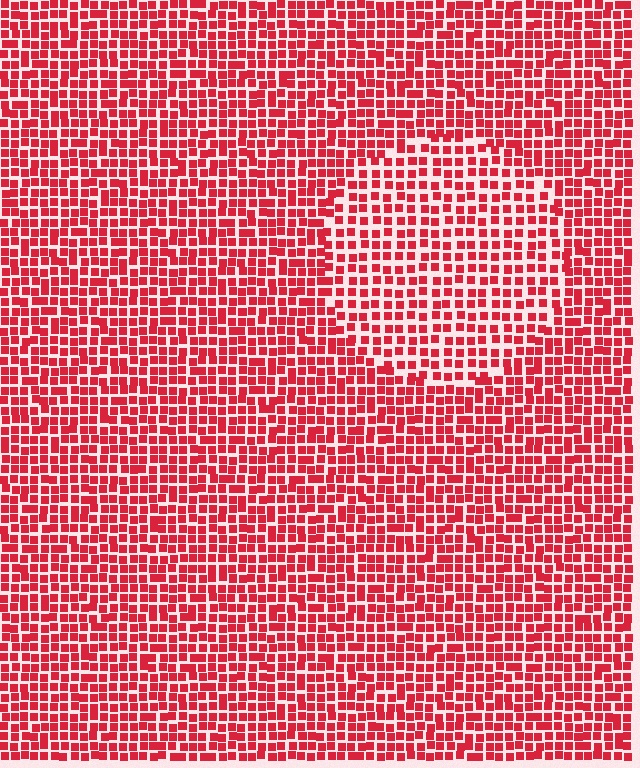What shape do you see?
I see a circle.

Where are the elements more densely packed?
The elements are more densely packed outside the circle boundary.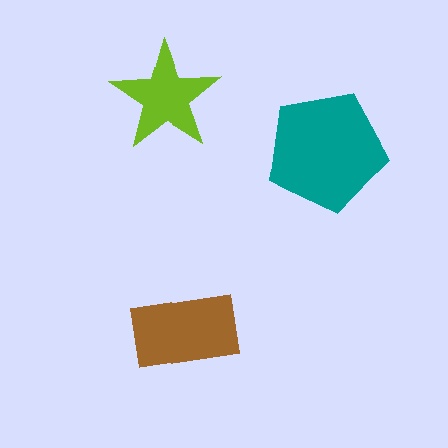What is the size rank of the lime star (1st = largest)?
3rd.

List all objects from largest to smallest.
The teal pentagon, the brown rectangle, the lime star.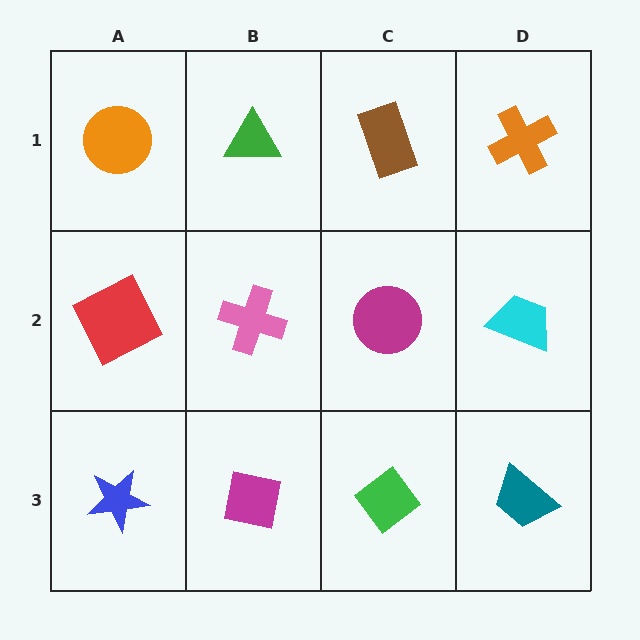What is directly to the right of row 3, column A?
A magenta square.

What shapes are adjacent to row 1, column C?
A magenta circle (row 2, column C), a green triangle (row 1, column B), an orange cross (row 1, column D).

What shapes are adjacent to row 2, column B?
A green triangle (row 1, column B), a magenta square (row 3, column B), a red square (row 2, column A), a magenta circle (row 2, column C).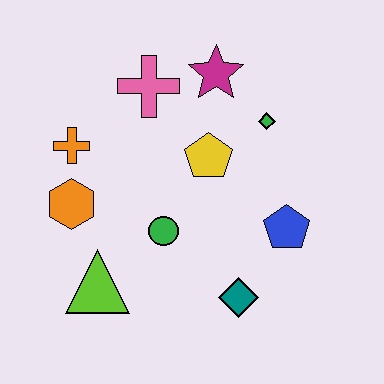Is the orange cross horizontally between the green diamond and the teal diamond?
No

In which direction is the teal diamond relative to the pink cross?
The teal diamond is below the pink cross.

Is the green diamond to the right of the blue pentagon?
No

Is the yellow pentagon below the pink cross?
Yes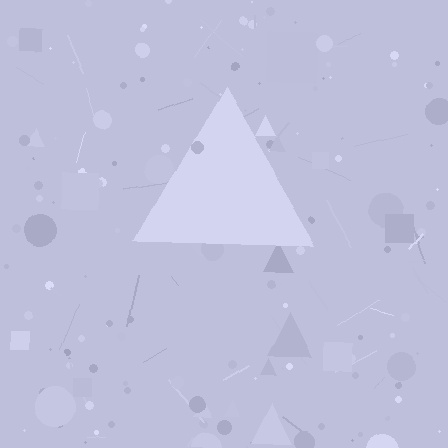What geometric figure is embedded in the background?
A triangle is embedded in the background.